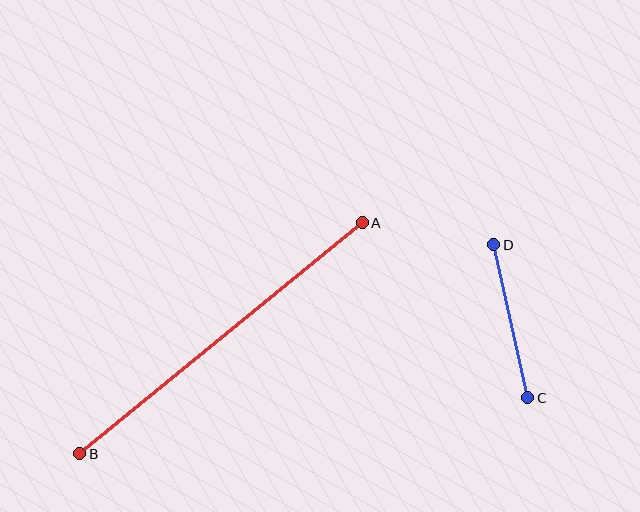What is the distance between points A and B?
The distance is approximately 365 pixels.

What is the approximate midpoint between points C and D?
The midpoint is at approximately (511, 321) pixels.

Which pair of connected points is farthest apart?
Points A and B are farthest apart.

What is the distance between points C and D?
The distance is approximately 157 pixels.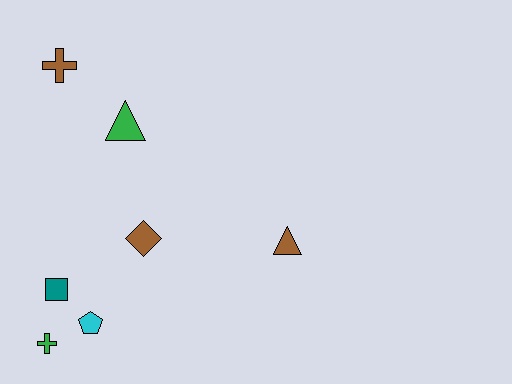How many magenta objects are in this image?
There are no magenta objects.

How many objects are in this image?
There are 7 objects.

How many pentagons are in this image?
There is 1 pentagon.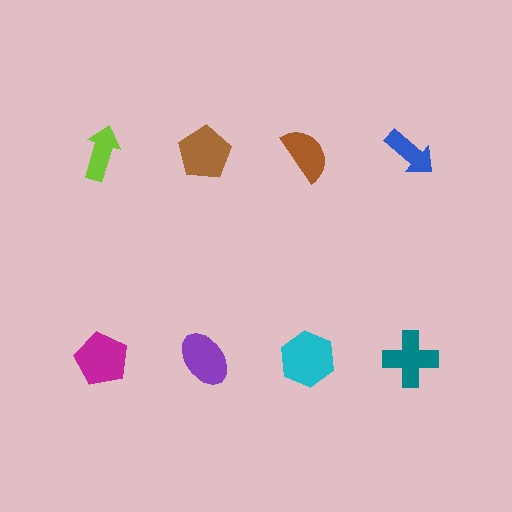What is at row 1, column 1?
A lime arrow.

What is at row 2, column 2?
A purple ellipse.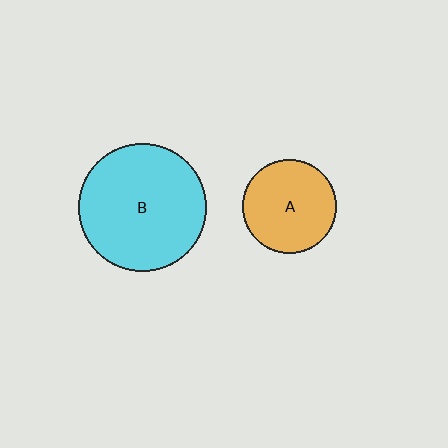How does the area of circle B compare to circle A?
Approximately 1.8 times.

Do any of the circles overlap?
No, none of the circles overlap.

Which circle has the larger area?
Circle B (cyan).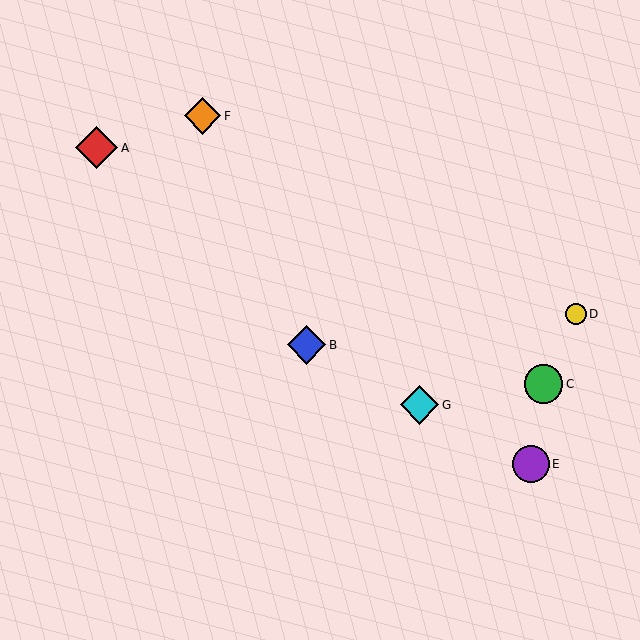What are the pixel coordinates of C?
Object C is at (544, 384).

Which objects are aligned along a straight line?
Objects B, E, G are aligned along a straight line.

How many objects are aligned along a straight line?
3 objects (B, E, G) are aligned along a straight line.